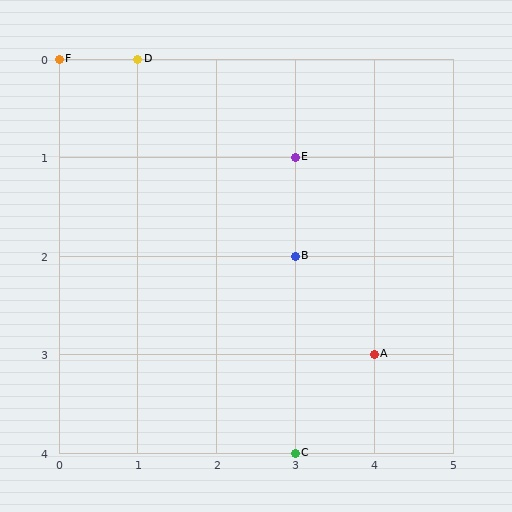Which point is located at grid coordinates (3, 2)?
Point B is at (3, 2).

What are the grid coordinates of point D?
Point D is at grid coordinates (1, 0).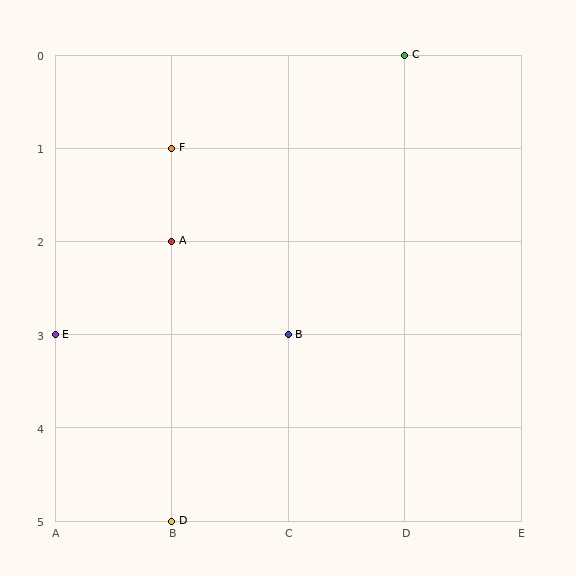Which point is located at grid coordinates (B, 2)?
Point A is at (B, 2).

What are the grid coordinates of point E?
Point E is at grid coordinates (A, 3).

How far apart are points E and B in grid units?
Points E and B are 2 columns apart.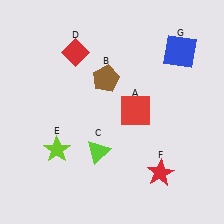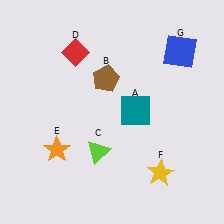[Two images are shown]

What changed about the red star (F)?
In Image 1, F is red. In Image 2, it changed to yellow.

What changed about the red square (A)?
In Image 1, A is red. In Image 2, it changed to teal.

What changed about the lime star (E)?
In Image 1, E is lime. In Image 2, it changed to orange.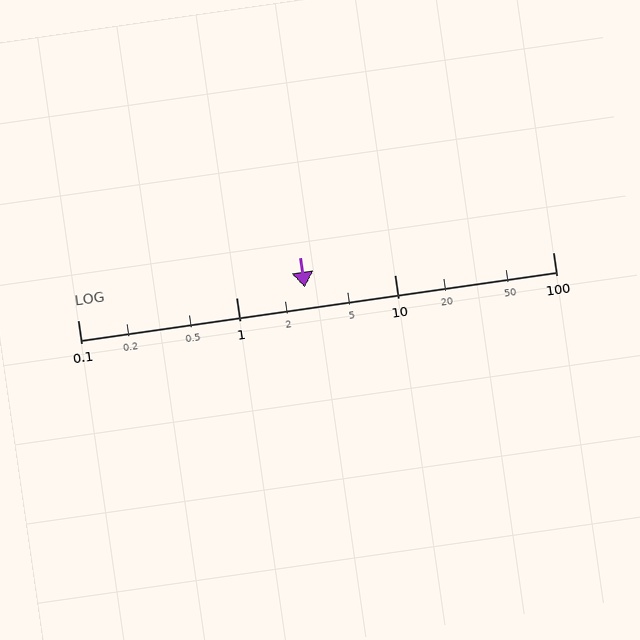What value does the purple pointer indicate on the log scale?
The pointer indicates approximately 2.7.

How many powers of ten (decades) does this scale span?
The scale spans 3 decades, from 0.1 to 100.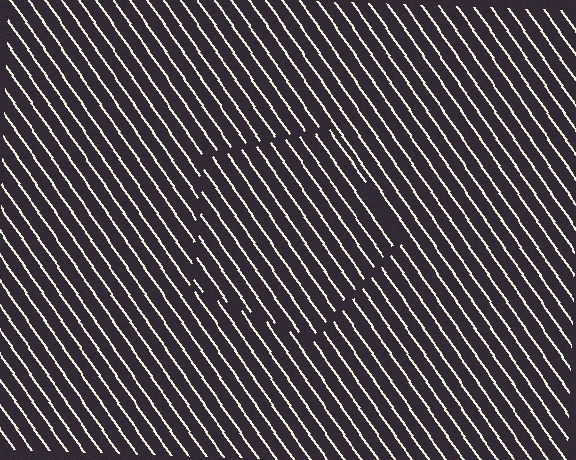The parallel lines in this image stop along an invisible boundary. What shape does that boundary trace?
An illusory pentagon. The interior of the shape contains the same grating, shifted by half a period — the contour is defined by the phase discontinuity where line-ends from the inner and outer gratings abut.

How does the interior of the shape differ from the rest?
The interior of the shape contains the same grating, shifted by half a period — the contour is defined by the phase discontinuity where line-ends from the inner and outer gratings abut.